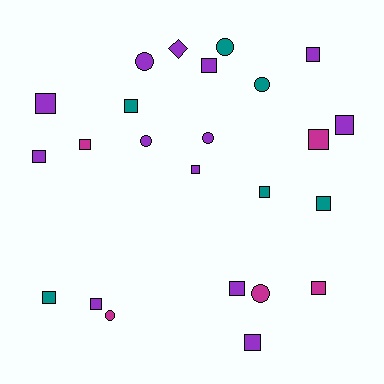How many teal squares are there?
There are 4 teal squares.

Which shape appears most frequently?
Square, with 16 objects.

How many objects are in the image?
There are 24 objects.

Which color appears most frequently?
Purple, with 13 objects.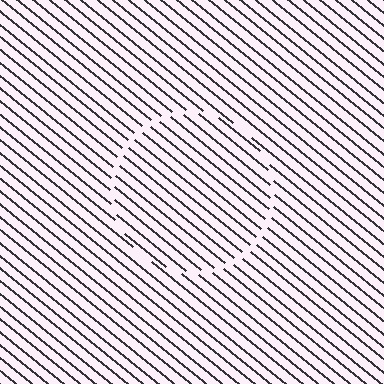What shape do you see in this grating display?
An illusory circle. The interior of the shape contains the same grating, shifted by half a period — the contour is defined by the phase discontinuity where line-ends from the inner and outer gratings abut.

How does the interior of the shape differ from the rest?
The interior of the shape contains the same grating, shifted by half a period — the contour is defined by the phase discontinuity where line-ends from the inner and outer gratings abut.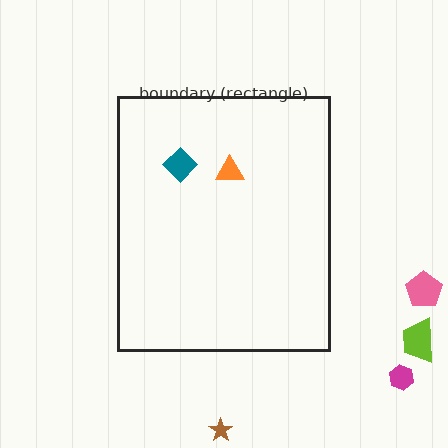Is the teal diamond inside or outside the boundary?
Inside.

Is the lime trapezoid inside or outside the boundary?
Outside.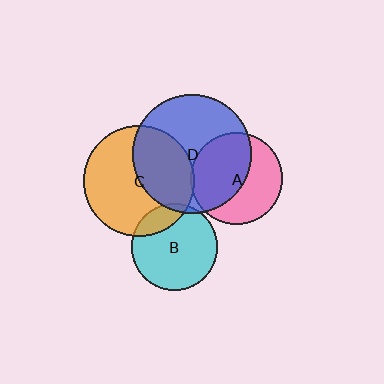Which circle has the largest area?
Circle D (blue).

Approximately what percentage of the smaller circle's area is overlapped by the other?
Approximately 5%.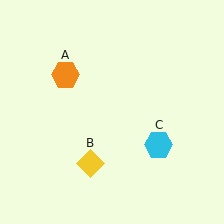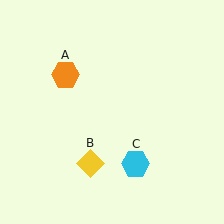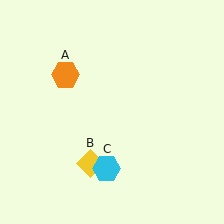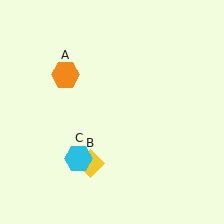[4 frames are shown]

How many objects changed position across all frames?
1 object changed position: cyan hexagon (object C).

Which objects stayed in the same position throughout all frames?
Orange hexagon (object A) and yellow diamond (object B) remained stationary.